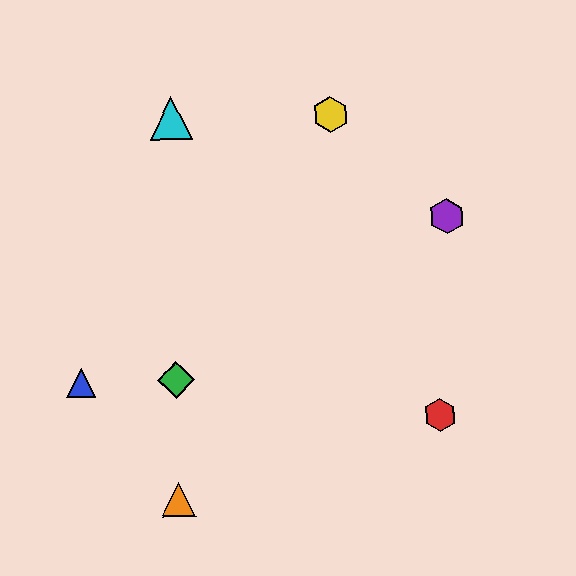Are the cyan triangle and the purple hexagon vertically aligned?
No, the cyan triangle is at x≈171 and the purple hexagon is at x≈447.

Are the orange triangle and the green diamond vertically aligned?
Yes, both are at x≈178.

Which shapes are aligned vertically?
The green diamond, the orange triangle, the cyan triangle are aligned vertically.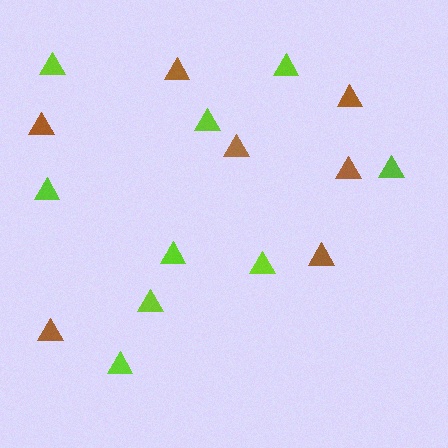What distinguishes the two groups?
There are 2 groups: one group of lime triangles (9) and one group of brown triangles (7).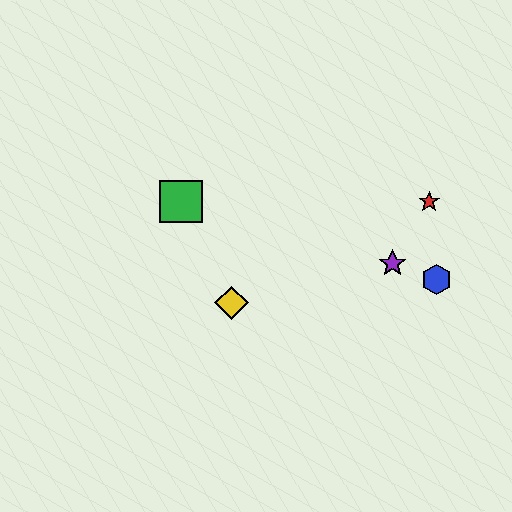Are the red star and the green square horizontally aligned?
Yes, both are at y≈201.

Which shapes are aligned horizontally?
The red star, the green square are aligned horizontally.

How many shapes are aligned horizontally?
2 shapes (the red star, the green square) are aligned horizontally.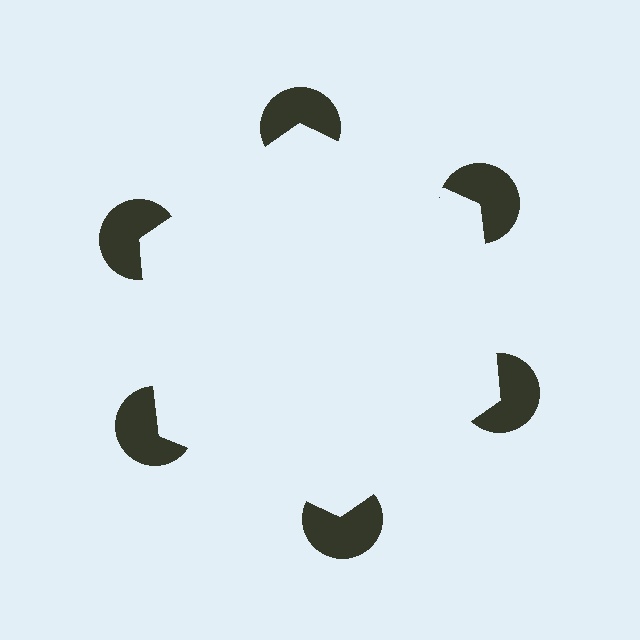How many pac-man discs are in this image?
There are 6 — one at each vertex of the illusory hexagon.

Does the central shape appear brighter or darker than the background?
It typically appears slightly brighter than the background, even though no actual brightness change is drawn.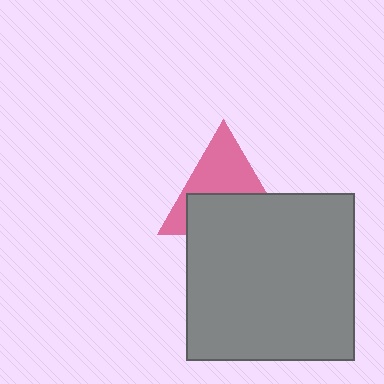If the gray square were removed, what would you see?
You would see the complete pink triangle.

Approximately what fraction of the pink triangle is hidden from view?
Roughly 50% of the pink triangle is hidden behind the gray square.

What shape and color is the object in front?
The object in front is a gray square.